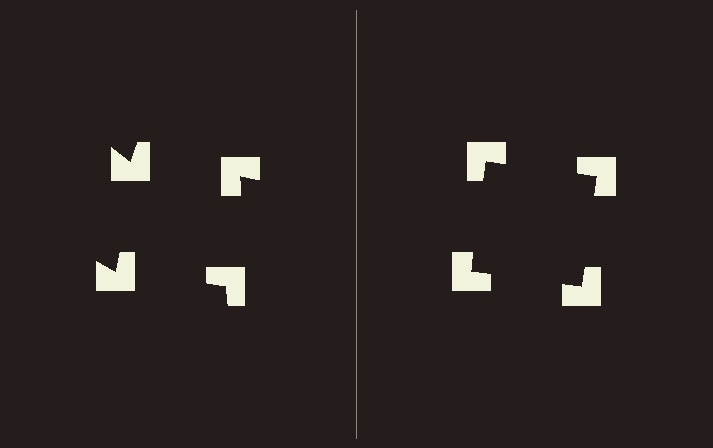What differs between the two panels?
The notched squares are positioned identically on both sides; only the wedge orientations differ. On the right they align to a square; on the left they are misaligned.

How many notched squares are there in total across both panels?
8 — 4 on each side.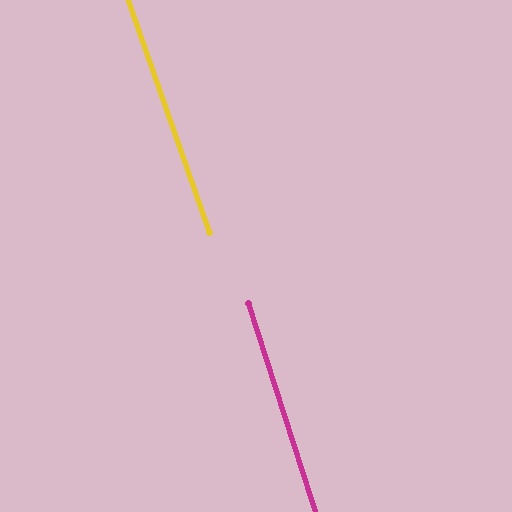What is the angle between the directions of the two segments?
Approximately 1 degree.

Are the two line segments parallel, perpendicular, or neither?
Parallel — their directions differ by only 1.3°.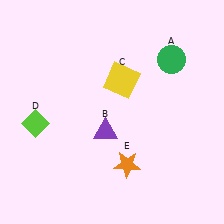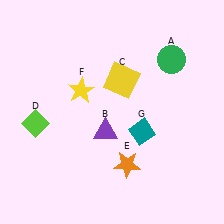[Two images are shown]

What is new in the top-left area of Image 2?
A yellow star (F) was added in the top-left area of Image 2.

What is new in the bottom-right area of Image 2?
A teal diamond (G) was added in the bottom-right area of Image 2.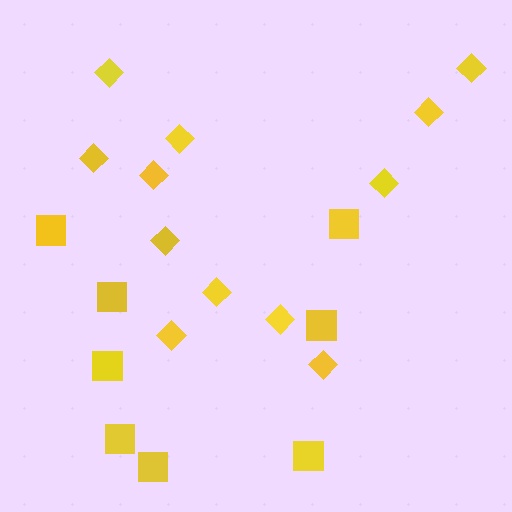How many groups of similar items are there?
There are 2 groups: one group of diamonds (12) and one group of squares (8).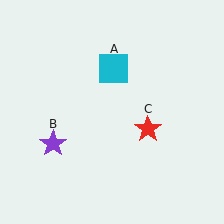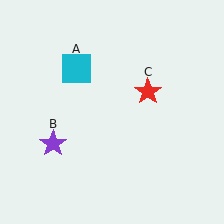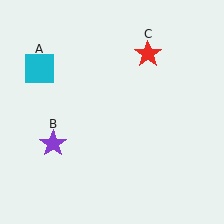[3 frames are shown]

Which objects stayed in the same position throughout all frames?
Purple star (object B) remained stationary.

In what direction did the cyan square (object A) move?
The cyan square (object A) moved left.